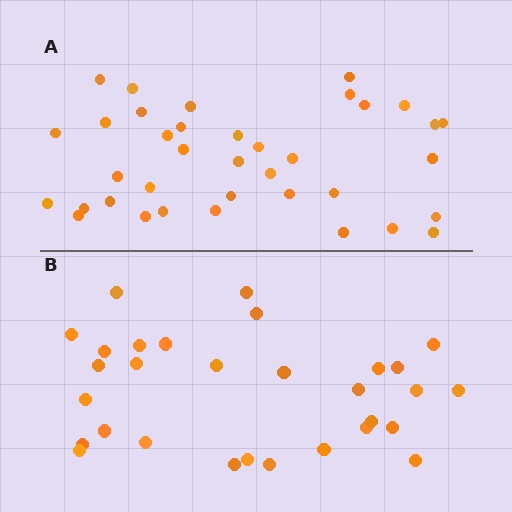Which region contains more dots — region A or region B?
Region A (the top region) has more dots.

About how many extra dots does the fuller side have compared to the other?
Region A has roughly 8 or so more dots than region B.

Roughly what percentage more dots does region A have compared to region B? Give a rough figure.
About 25% more.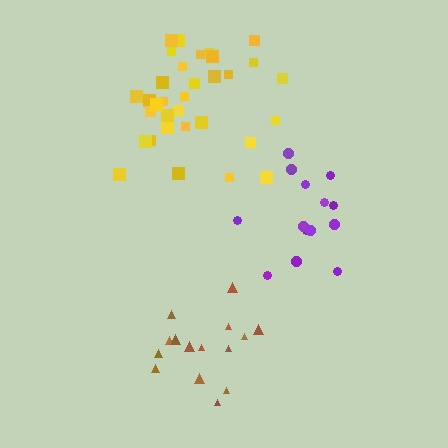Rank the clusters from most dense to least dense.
yellow, brown, purple.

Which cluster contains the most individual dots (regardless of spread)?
Yellow (33).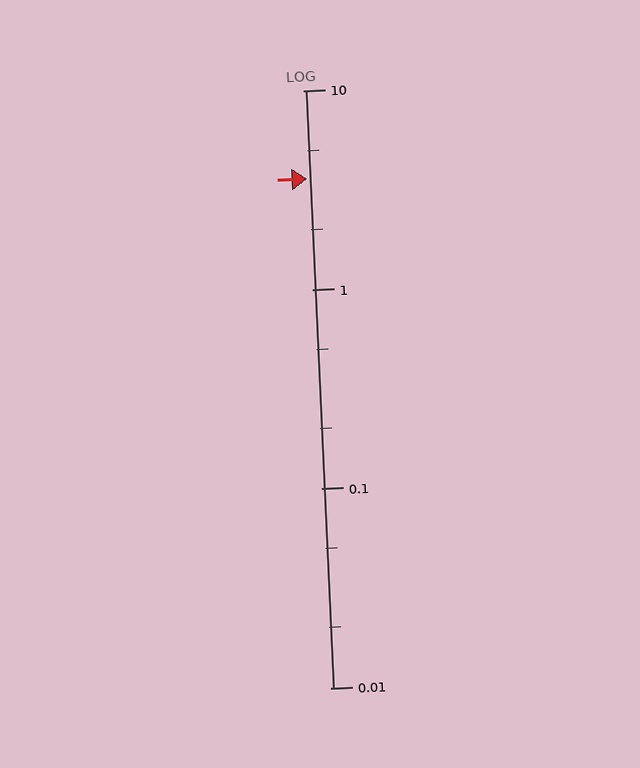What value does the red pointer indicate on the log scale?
The pointer indicates approximately 3.6.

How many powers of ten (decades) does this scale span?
The scale spans 3 decades, from 0.01 to 10.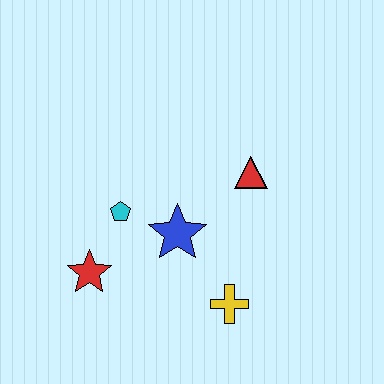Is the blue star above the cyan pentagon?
No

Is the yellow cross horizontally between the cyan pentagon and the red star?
No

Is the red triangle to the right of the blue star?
Yes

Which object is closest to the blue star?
The cyan pentagon is closest to the blue star.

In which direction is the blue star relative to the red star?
The blue star is to the right of the red star.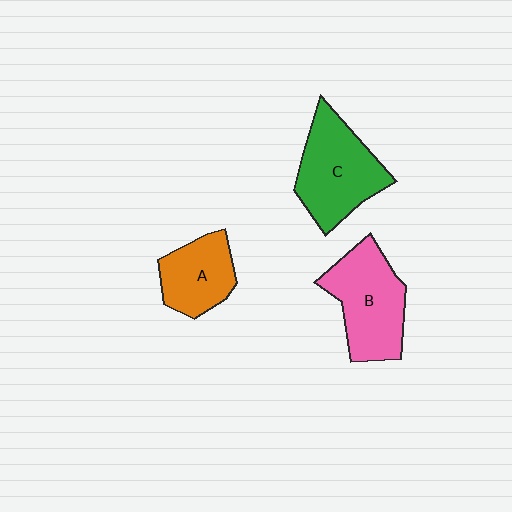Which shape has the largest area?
Shape C (green).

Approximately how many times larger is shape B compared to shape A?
Approximately 1.4 times.